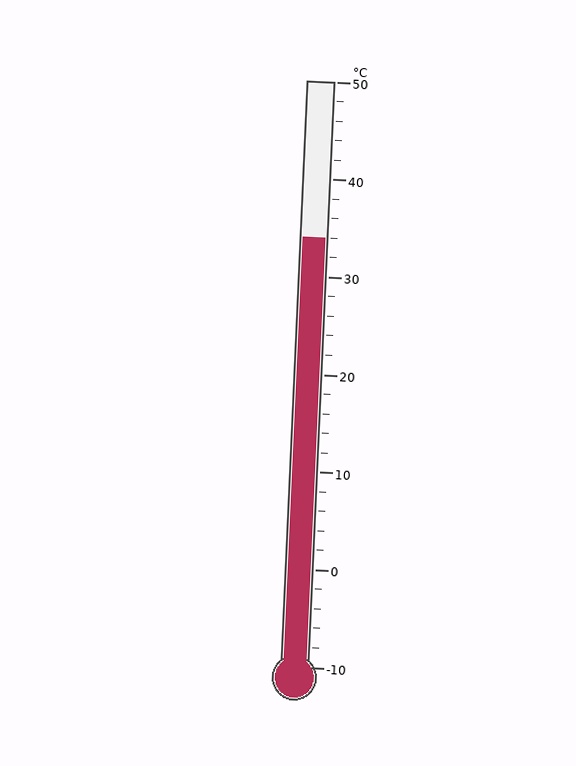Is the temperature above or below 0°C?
The temperature is above 0°C.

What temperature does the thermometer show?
The thermometer shows approximately 34°C.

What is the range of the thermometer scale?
The thermometer scale ranges from -10°C to 50°C.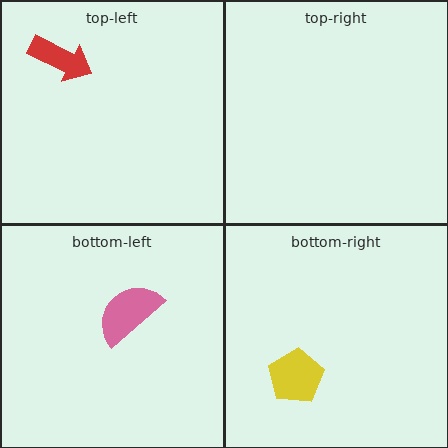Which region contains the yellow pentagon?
The bottom-right region.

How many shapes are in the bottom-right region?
1.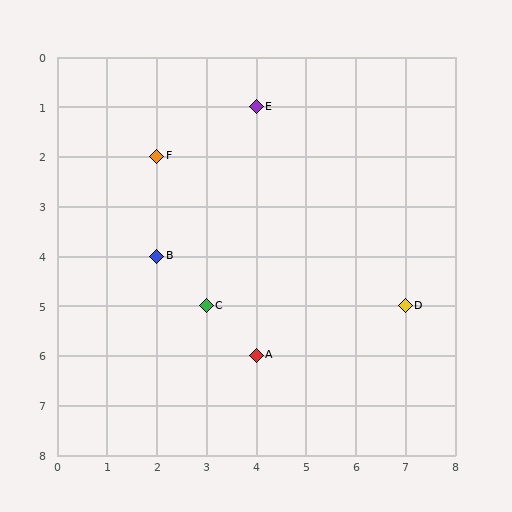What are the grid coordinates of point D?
Point D is at grid coordinates (7, 5).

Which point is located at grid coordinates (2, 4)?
Point B is at (2, 4).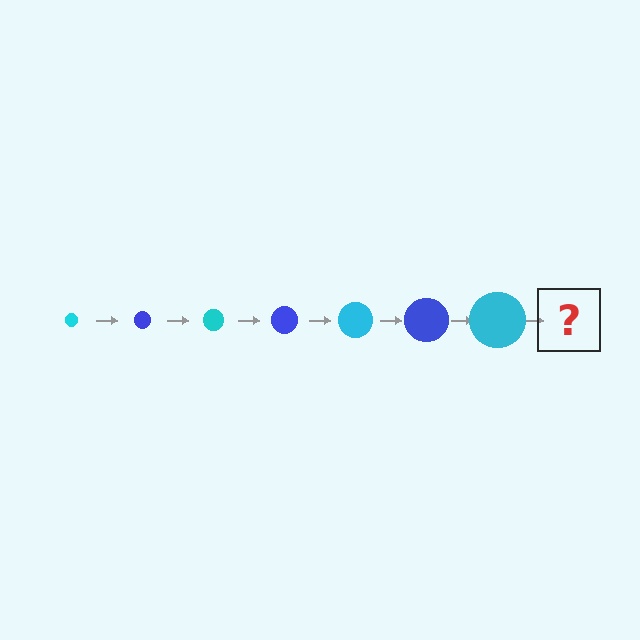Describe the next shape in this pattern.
It should be a blue circle, larger than the previous one.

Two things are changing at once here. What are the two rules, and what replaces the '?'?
The two rules are that the circle grows larger each step and the color cycles through cyan and blue. The '?' should be a blue circle, larger than the previous one.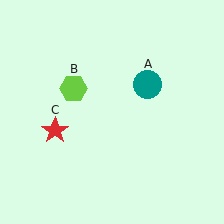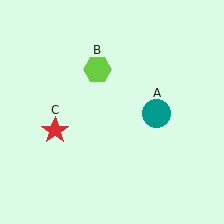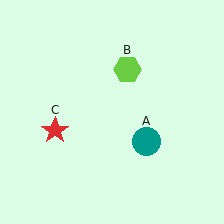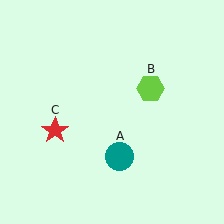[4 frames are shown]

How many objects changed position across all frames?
2 objects changed position: teal circle (object A), lime hexagon (object B).